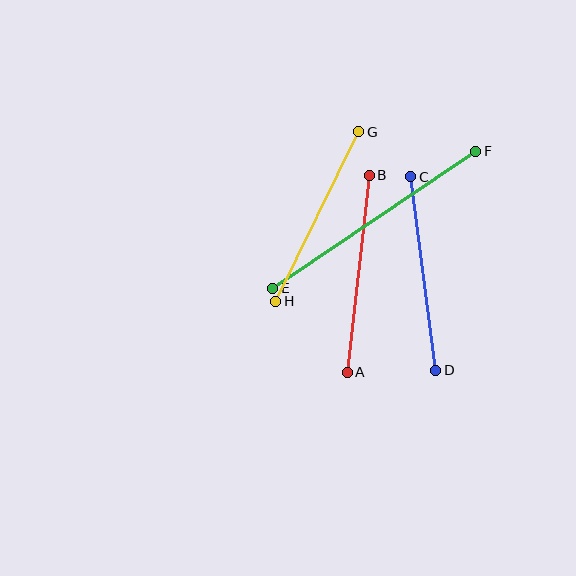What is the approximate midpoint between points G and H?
The midpoint is at approximately (317, 216) pixels.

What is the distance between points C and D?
The distance is approximately 195 pixels.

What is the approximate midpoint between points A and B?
The midpoint is at approximately (358, 274) pixels.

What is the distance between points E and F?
The distance is approximately 245 pixels.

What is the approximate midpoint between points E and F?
The midpoint is at approximately (374, 220) pixels.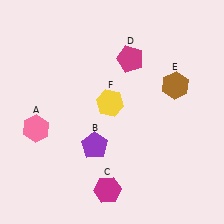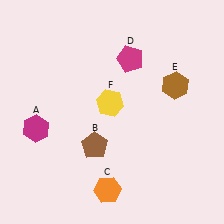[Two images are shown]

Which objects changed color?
A changed from pink to magenta. B changed from purple to brown. C changed from magenta to orange.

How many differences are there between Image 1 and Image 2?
There are 3 differences between the two images.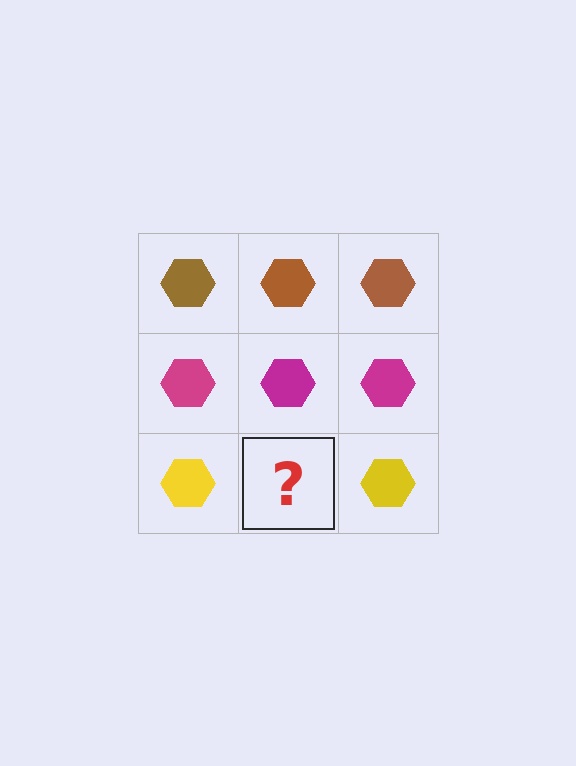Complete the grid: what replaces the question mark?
The question mark should be replaced with a yellow hexagon.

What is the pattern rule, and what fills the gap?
The rule is that each row has a consistent color. The gap should be filled with a yellow hexagon.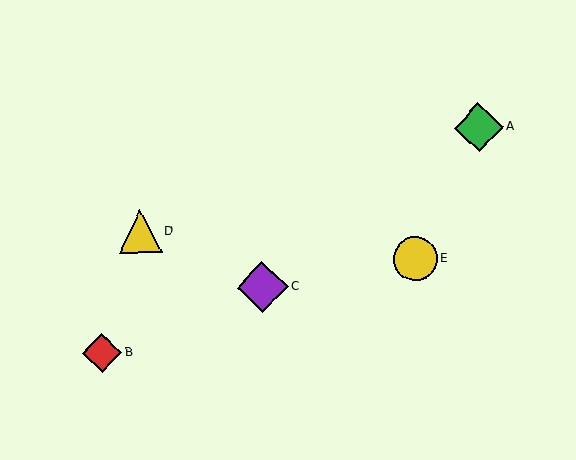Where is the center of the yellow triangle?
The center of the yellow triangle is at (140, 231).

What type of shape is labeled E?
Shape E is a yellow circle.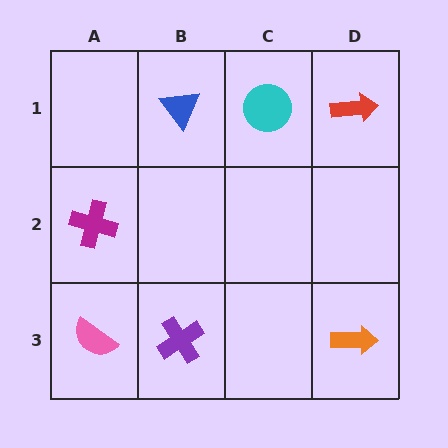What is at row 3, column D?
An orange arrow.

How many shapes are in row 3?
3 shapes.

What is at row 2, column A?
A magenta cross.